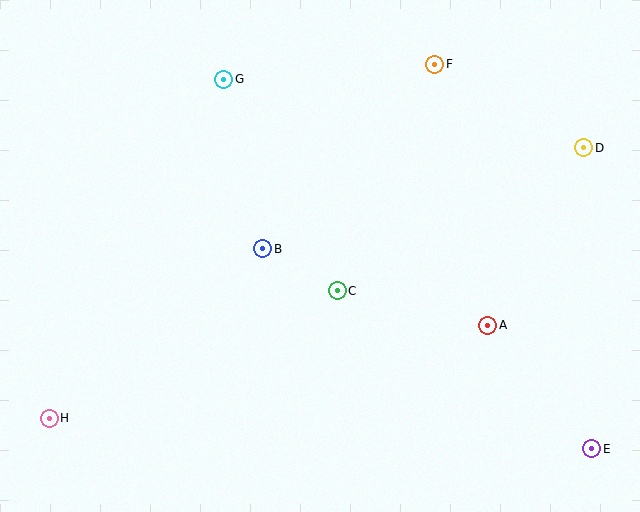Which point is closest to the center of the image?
Point C at (337, 291) is closest to the center.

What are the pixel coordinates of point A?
Point A is at (488, 325).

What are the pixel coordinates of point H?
Point H is at (49, 418).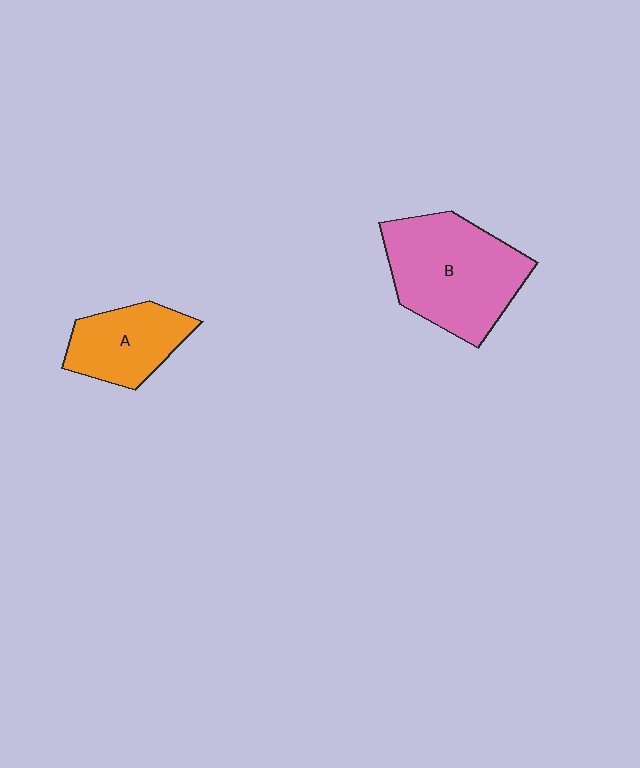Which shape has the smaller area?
Shape A (orange).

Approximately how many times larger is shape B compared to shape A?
Approximately 1.7 times.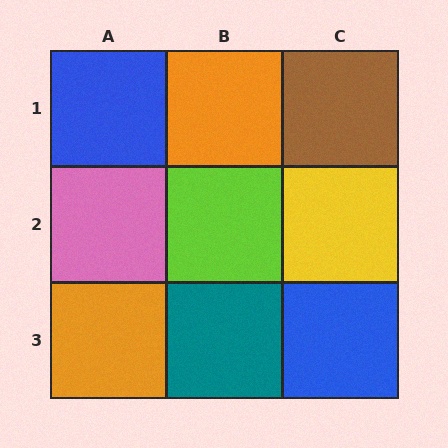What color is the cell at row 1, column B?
Orange.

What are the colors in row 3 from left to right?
Orange, teal, blue.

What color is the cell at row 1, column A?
Blue.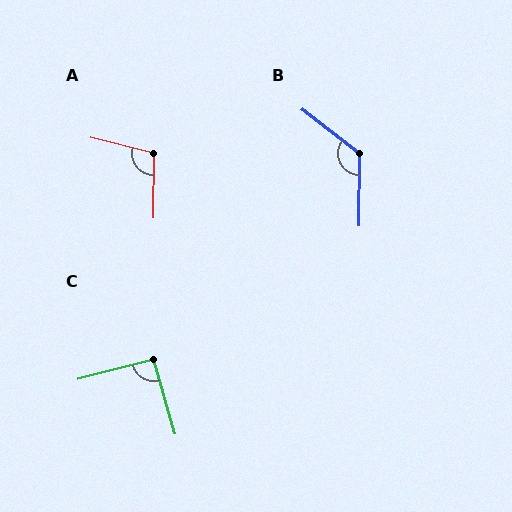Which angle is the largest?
B, at approximately 128 degrees.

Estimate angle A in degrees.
Approximately 104 degrees.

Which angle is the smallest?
C, at approximately 91 degrees.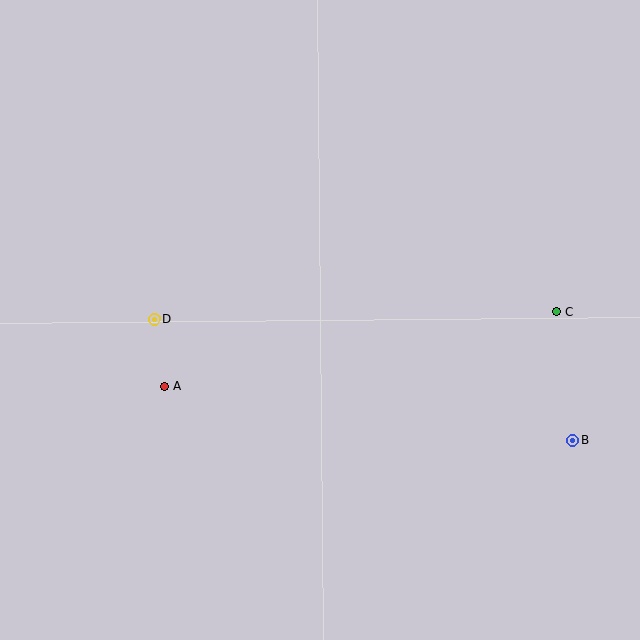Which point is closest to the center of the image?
Point D at (154, 319) is closest to the center.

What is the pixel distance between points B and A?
The distance between B and A is 412 pixels.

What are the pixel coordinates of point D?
Point D is at (154, 319).